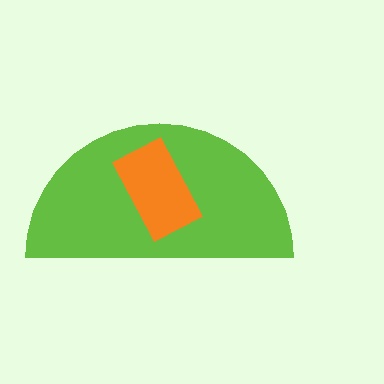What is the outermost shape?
The lime semicircle.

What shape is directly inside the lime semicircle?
The orange rectangle.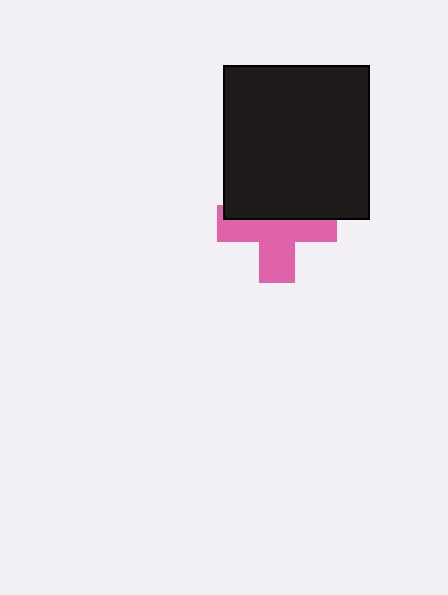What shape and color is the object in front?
The object in front is a black rectangle.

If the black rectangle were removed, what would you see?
You would see the complete pink cross.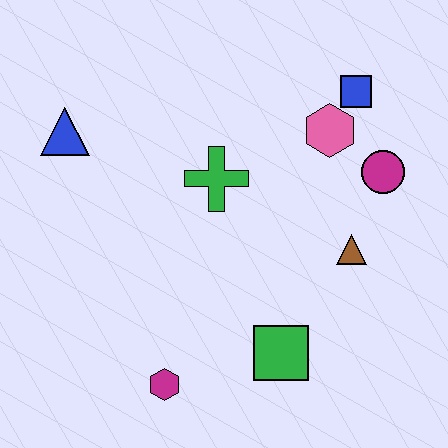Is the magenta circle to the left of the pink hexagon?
No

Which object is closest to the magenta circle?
The pink hexagon is closest to the magenta circle.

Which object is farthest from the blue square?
The magenta hexagon is farthest from the blue square.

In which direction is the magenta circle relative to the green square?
The magenta circle is above the green square.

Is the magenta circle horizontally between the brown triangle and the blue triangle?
No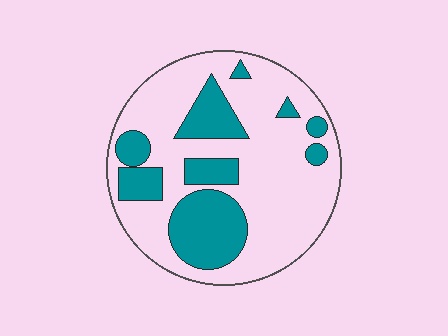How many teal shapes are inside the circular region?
9.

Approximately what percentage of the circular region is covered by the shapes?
Approximately 30%.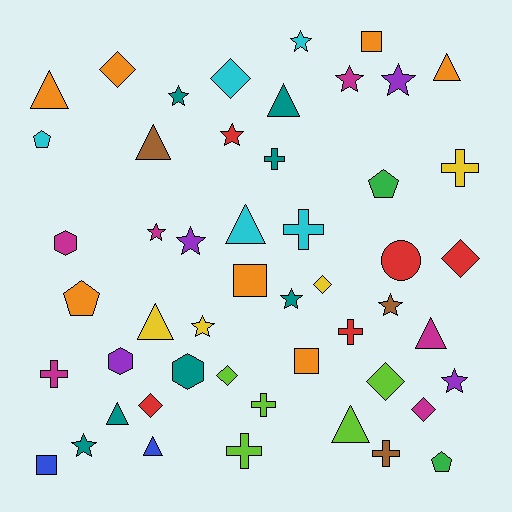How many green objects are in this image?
There are 2 green objects.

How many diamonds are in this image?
There are 8 diamonds.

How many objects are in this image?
There are 50 objects.